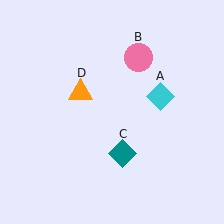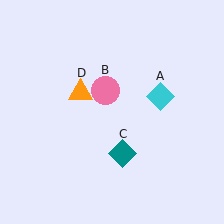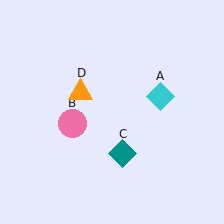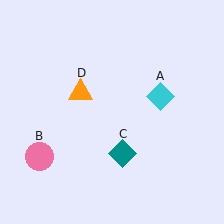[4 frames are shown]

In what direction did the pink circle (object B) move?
The pink circle (object B) moved down and to the left.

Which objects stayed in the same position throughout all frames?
Cyan diamond (object A) and teal diamond (object C) and orange triangle (object D) remained stationary.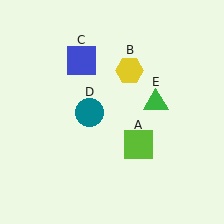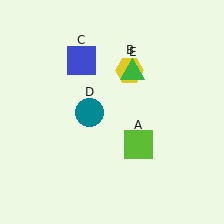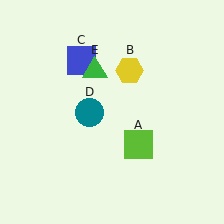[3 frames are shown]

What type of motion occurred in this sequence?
The green triangle (object E) rotated counterclockwise around the center of the scene.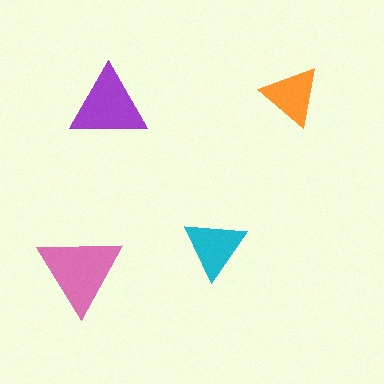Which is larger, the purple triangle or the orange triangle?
The purple one.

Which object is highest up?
The orange triangle is topmost.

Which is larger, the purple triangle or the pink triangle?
The pink one.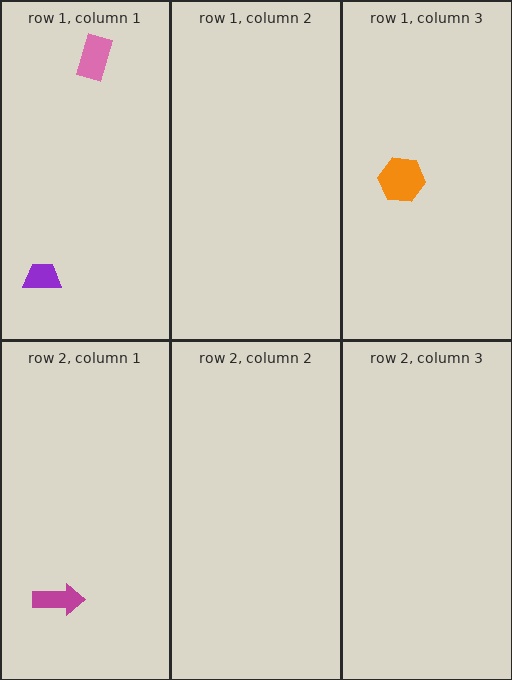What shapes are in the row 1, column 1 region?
The pink rectangle, the purple trapezoid.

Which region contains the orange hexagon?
The row 1, column 3 region.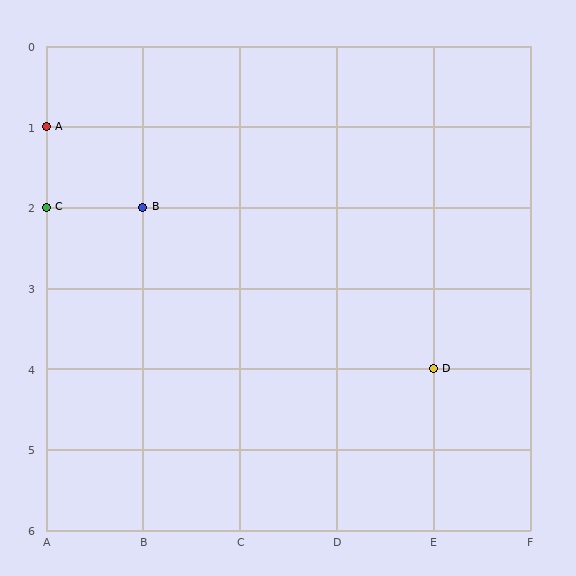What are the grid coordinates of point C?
Point C is at grid coordinates (A, 2).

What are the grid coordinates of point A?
Point A is at grid coordinates (A, 1).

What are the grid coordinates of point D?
Point D is at grid coordinates (E, 4).